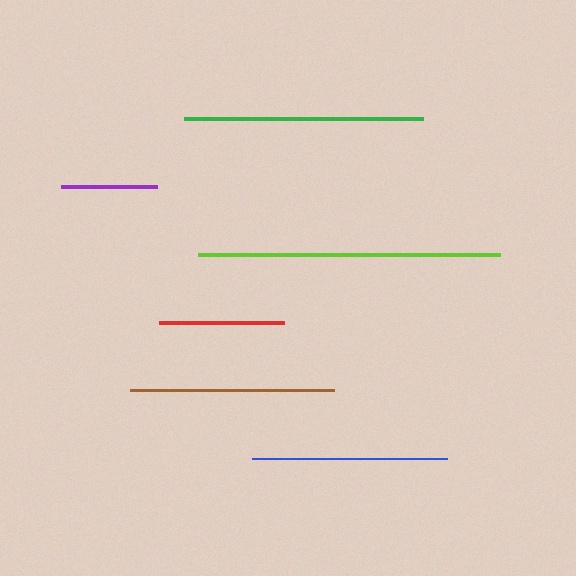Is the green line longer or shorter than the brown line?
The green line is longer than the brown line.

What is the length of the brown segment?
The brown segment is approximately 204 pixels long.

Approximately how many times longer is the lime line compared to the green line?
The lime line is approximately 1.3 times the length of the green line.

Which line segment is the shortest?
The purple line is the shortest at approximately 95 pixels.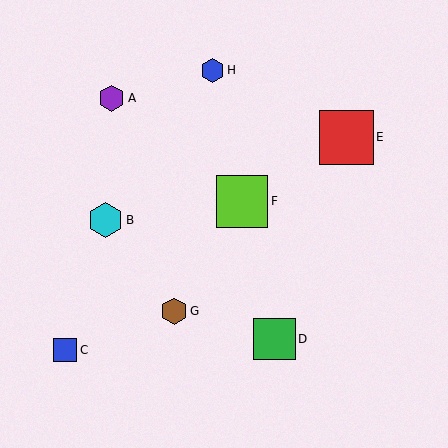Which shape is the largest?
The red square (labeled E) is the largest.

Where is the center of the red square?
The center of the red square is at (346, 137).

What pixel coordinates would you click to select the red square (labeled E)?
Click at (346, 137) to select the red square E.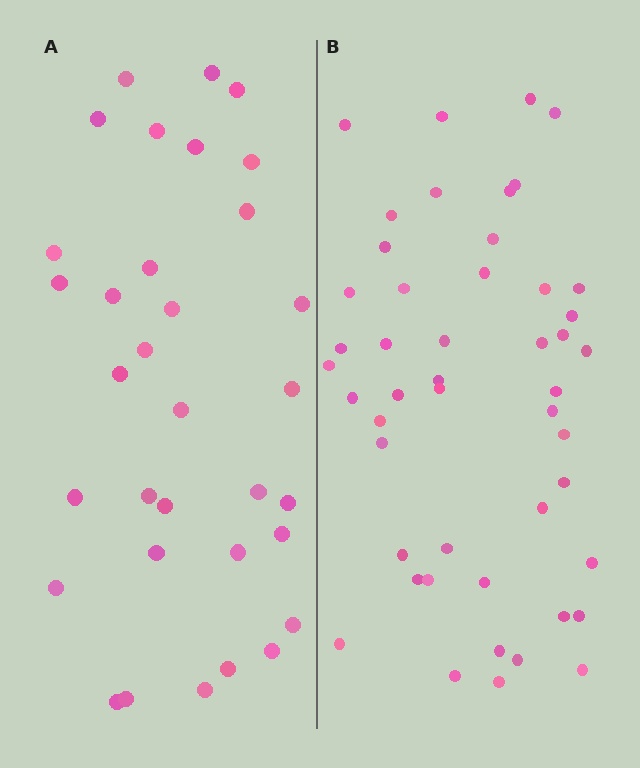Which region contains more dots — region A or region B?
Region B (the right region) has more dots.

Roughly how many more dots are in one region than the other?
Region B has approximately 15 more dots than region A.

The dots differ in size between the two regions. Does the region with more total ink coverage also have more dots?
No. Region A has more total ink coverage because its dots are larger, but region B actually contains more individual dots. Total area can be misleading — the number of items is what matters here.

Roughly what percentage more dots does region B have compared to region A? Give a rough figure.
About 45% more.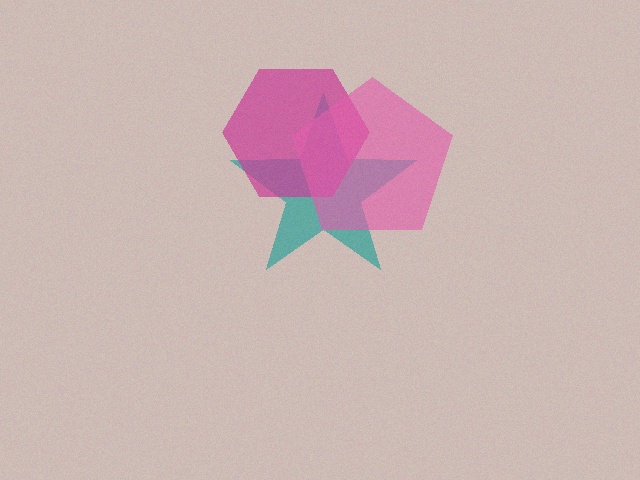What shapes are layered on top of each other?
The layered shapes are: a teal star, a magenta hexagon, a pink pentagon.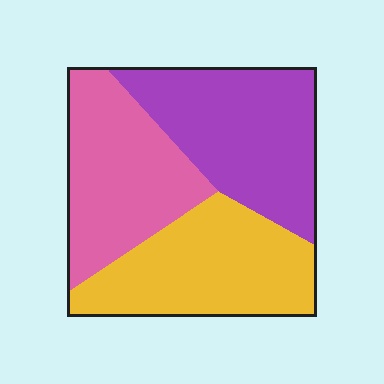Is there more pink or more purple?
Purple.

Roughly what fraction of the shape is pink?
Pink covers about 30% of the shape.